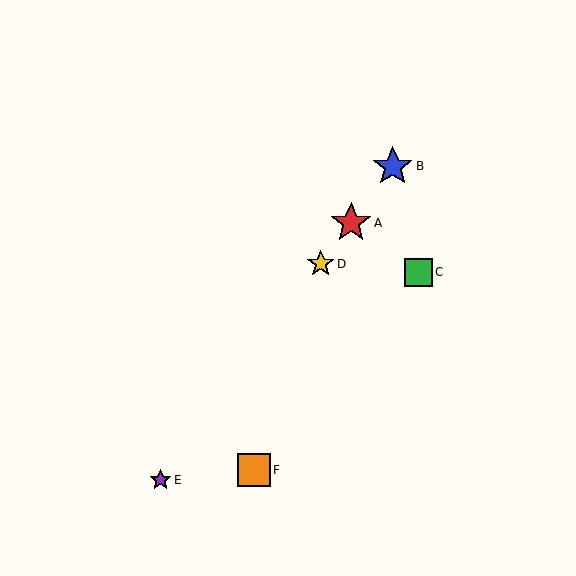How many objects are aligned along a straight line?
4 objects (A, B, D, E) are aligned along a straight line.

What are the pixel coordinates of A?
Object A is at (351, 223).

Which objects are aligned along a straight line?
Objects A, B, D, E are aligned along a straight line.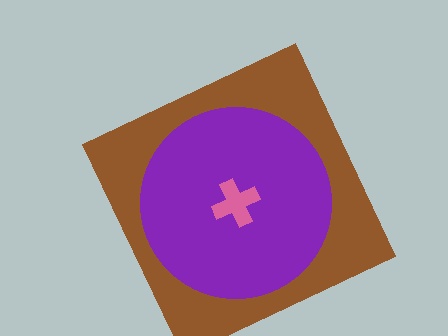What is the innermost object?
The pink cross.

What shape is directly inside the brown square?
The purple circle.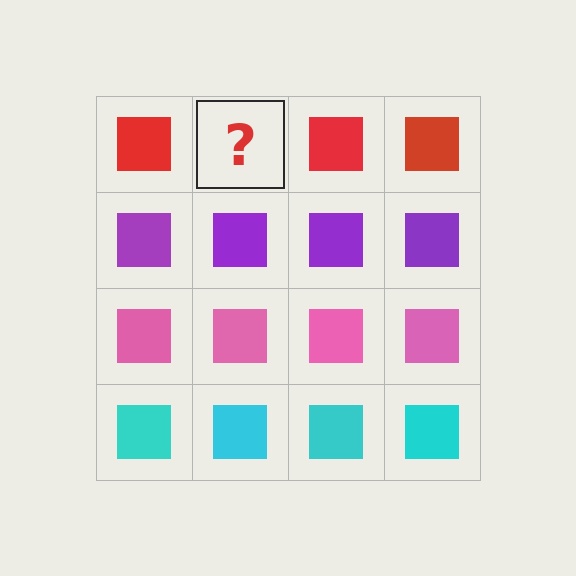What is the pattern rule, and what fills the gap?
The rule is that each row has a consistent color. The gap should be filled with a red square.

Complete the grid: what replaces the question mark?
The question mark should be replaced with a red square.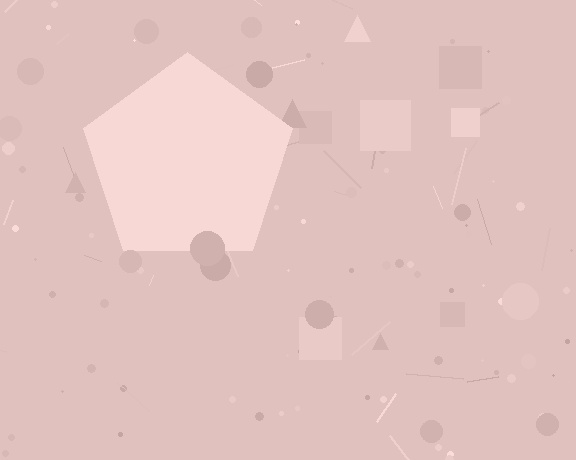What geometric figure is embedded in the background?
A pentagon is embedded in the background.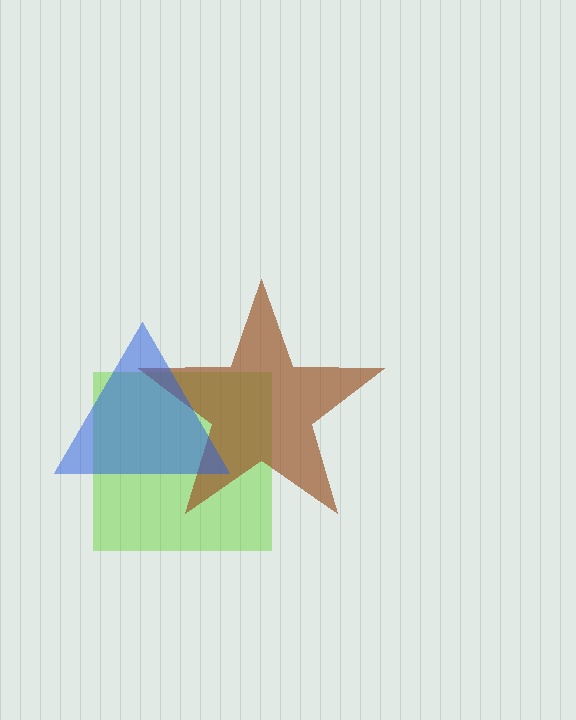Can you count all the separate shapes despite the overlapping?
Yes, there are 3 separate shapes.